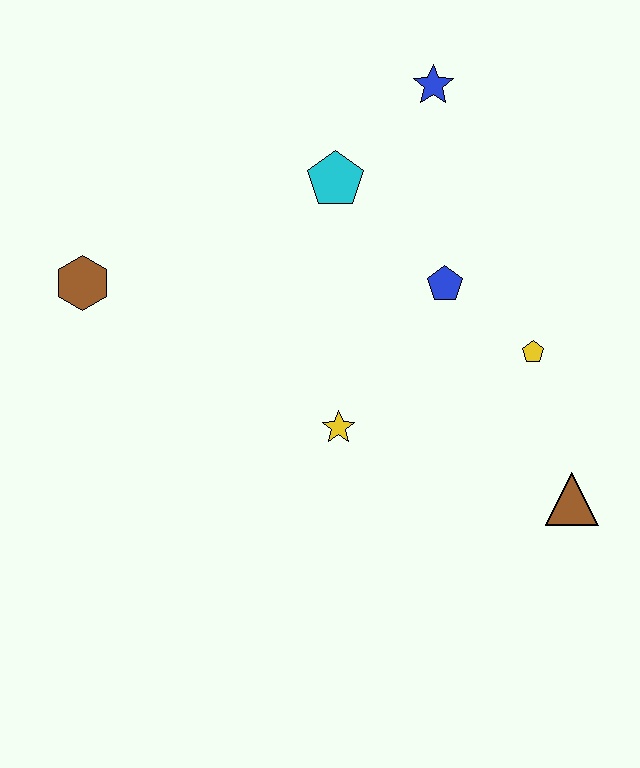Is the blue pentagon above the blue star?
No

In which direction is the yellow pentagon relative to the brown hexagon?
The yellow pentagon is to the right of the brown hexagon.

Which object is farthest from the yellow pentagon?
The brown hexagon is farthest from the yellow pentagon.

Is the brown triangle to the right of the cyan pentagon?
Yes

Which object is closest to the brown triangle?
The yellow pentagon is closest to the brown triangle.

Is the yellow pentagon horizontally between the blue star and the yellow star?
No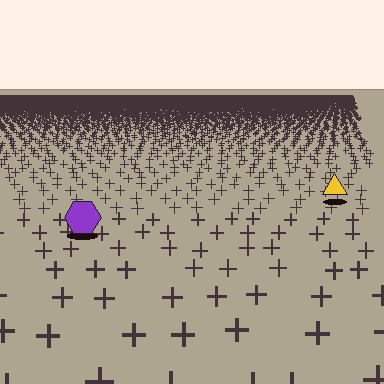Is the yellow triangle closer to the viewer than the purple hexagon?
No. The purple hexagon is closer — you can tell from the texture gradient: the ground texture is coarser near it.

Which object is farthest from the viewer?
The yellow triangle is farthest from the viewer. It appears smaller and the ground texture around it is denser.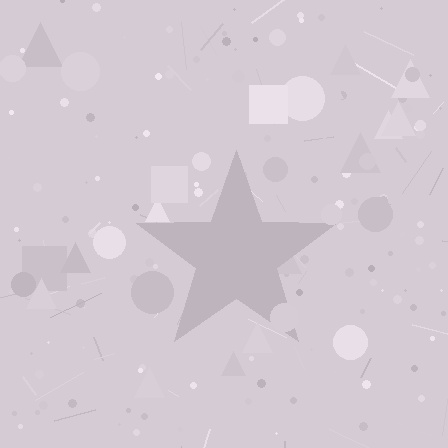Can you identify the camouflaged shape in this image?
The camouflaged shape is a star.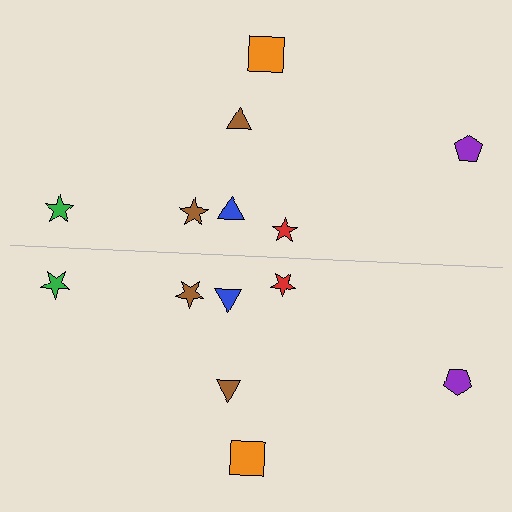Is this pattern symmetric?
Yes, this pattern has bilateral (reflection) symmetry.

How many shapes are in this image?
There are 14 shapes in this image.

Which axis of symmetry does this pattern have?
The pattern has a horizontal axis of symmetry running through the center of the image.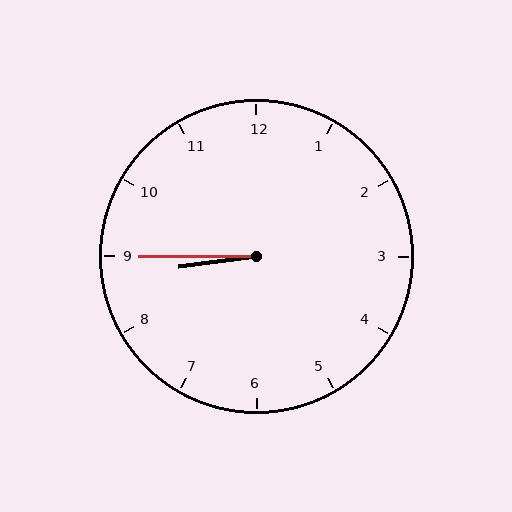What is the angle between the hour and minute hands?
Approximately 8 degrees.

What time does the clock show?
8:45.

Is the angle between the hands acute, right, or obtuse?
It is acute.